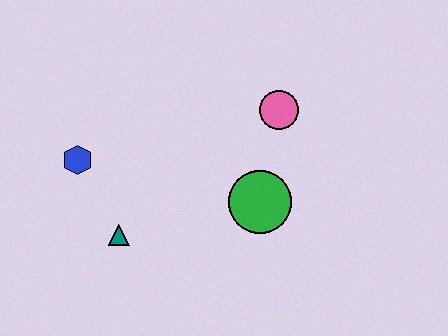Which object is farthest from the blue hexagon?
The pink circle is farthest from the blue hexagon.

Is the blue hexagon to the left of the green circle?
Yes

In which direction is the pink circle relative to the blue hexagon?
The pink circle is to the right of the blue hexagon.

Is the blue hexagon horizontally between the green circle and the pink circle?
No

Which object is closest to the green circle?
The pink circle is closest to the green circle.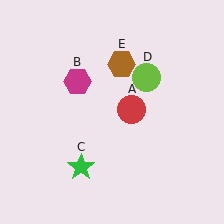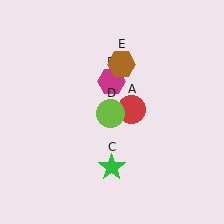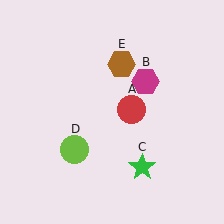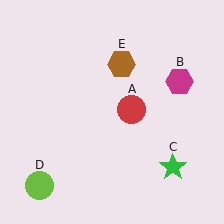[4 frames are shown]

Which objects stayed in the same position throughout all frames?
Red circle (object A) and brown hexagon (object E) remained stationary.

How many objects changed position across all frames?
3 objects changed position: magenta hexagon (object B), green star (object C), lime circle (object D).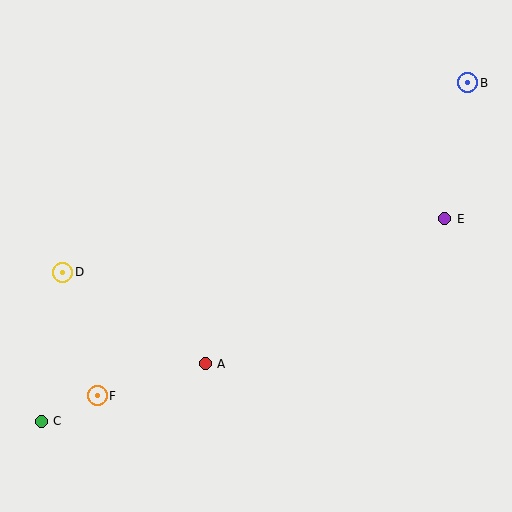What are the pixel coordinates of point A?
Point A is at (205, 364).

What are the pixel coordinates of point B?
Point B is at (468, 83).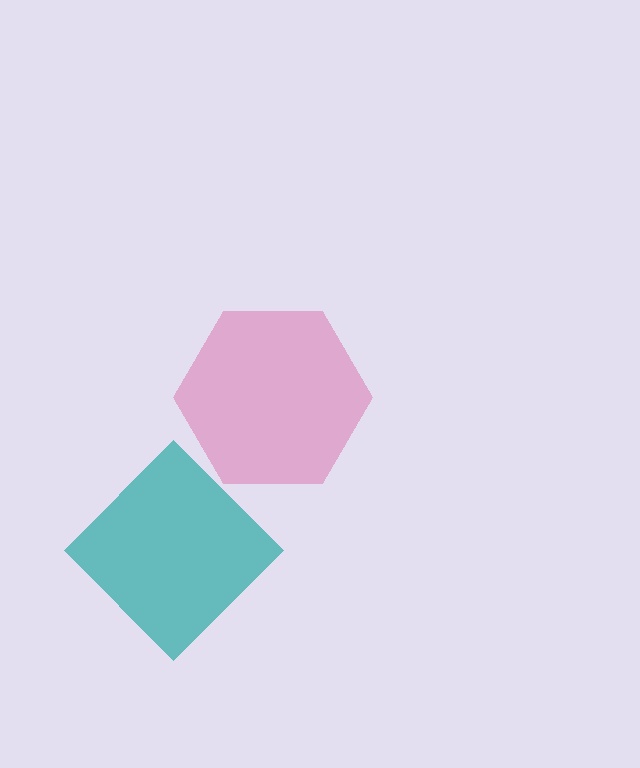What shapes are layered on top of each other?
The layered shapes are: a pink hexagon, a teal diamond.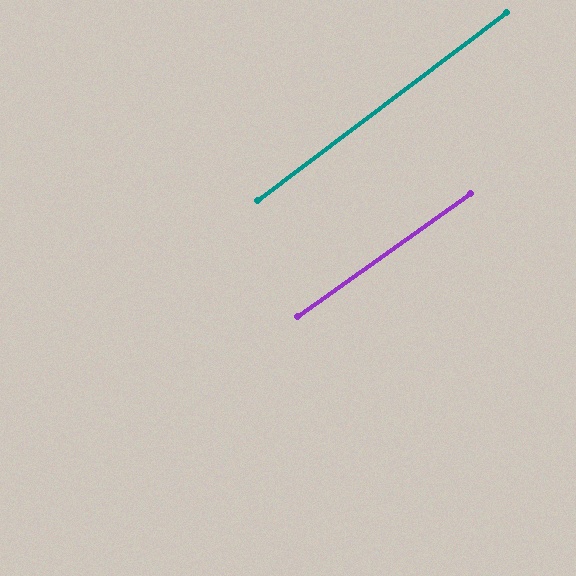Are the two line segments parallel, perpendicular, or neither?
Parallel — their directions differ by only 1.9°.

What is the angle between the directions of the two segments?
Approximately 2 degrees.